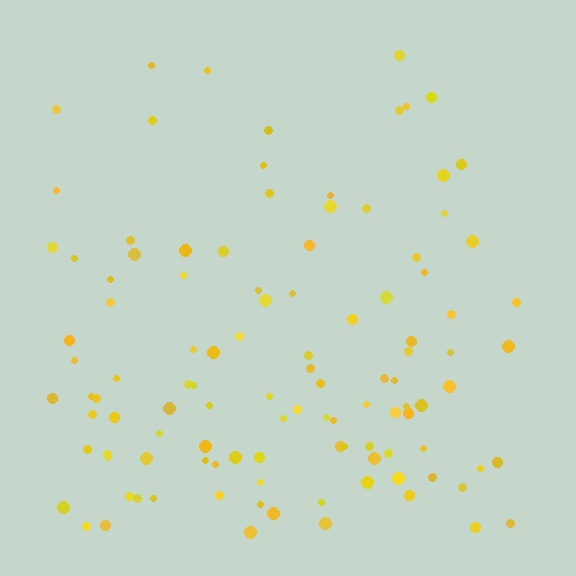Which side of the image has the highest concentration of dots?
The bottom.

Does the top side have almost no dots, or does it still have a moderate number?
Still a moderate number, just noticeably fewer than the bottom.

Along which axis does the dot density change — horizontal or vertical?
Vertical.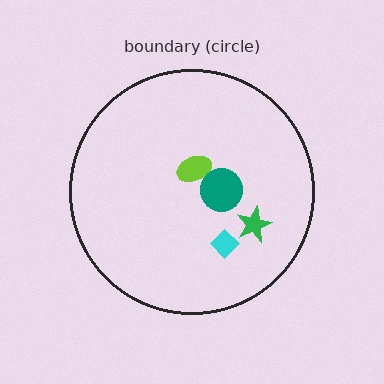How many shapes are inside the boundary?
4 inside, 0 outside.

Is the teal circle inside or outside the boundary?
Inside.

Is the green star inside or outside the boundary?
Inside.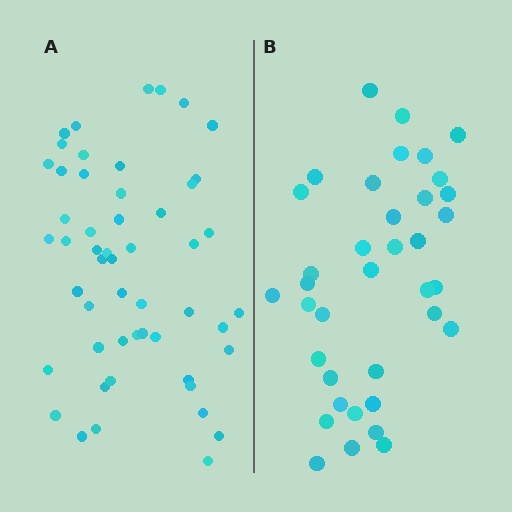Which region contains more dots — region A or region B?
Region A (the left region) has more dots.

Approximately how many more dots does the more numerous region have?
Region A has approximately 15 more dots than region B.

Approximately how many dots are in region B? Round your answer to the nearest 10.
About 40 dots. (The exact count is 37, which rounds to 40.)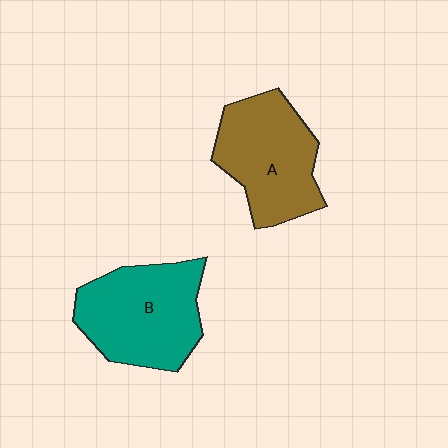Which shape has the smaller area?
Shape A (brown).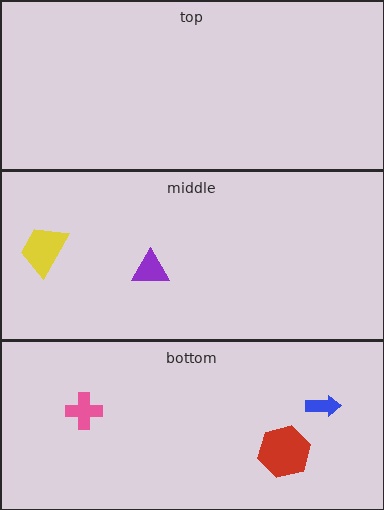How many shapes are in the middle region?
2.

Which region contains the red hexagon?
The bottom region.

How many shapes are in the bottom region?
3.